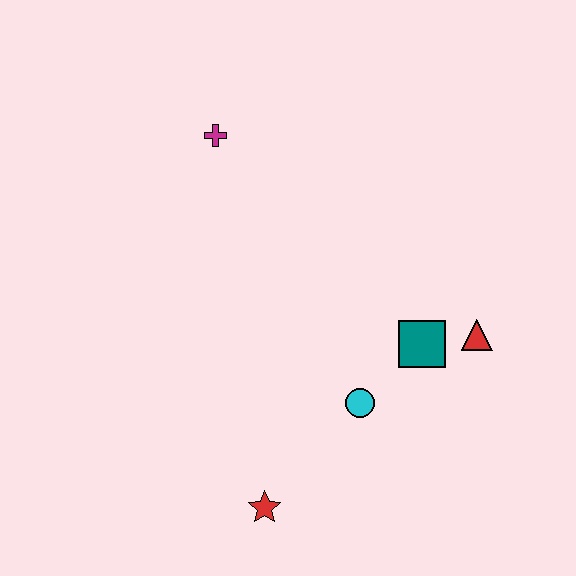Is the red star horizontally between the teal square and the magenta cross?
Yes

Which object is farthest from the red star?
The magenta cross is farthest from the red star.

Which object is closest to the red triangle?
The teal square is closest to the red triangle.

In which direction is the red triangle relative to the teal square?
The red triangle is to the right of the teal square.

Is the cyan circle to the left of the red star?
No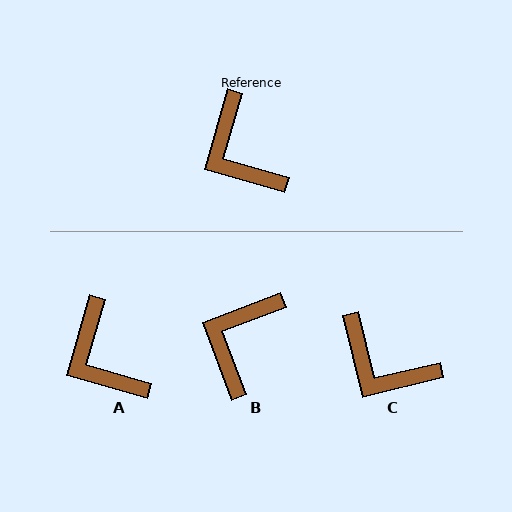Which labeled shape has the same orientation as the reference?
A.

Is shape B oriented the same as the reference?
No, it is off by about 53 degrees.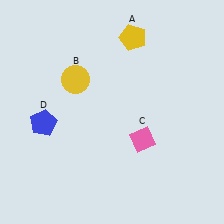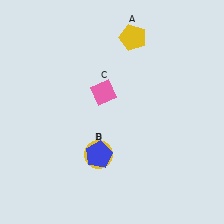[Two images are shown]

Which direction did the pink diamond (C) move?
The pink diamond (C) moved up.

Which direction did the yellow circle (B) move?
The yellow circle (B) moved down.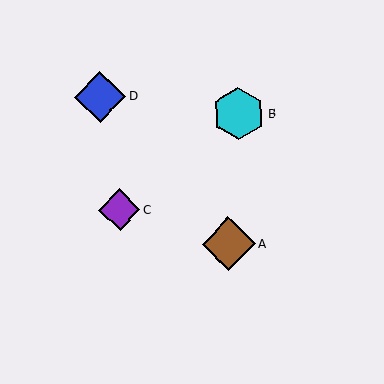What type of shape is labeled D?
Shape D is a blue diamond.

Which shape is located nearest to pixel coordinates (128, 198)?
The purple diamond (labeled C) at (119, 210) is nearest to that location.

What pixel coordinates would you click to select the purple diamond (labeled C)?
Click at (119, 210) to select the purple diamond C.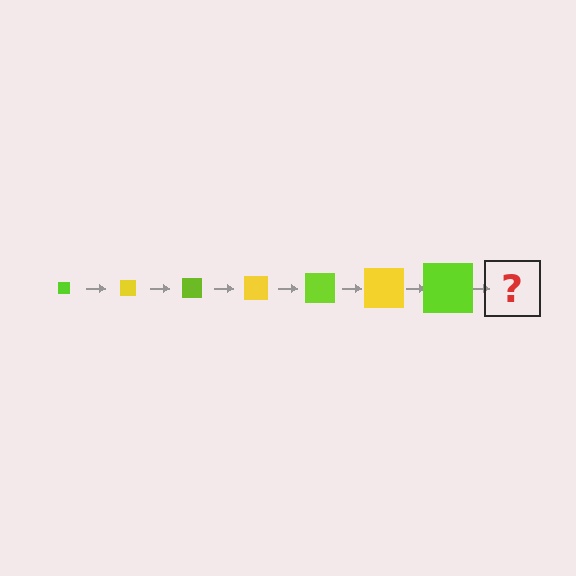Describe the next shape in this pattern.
It should be a yellow square, larger than the previous one.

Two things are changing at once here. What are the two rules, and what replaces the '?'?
The two rules are that the square grows larger each step and the color cycles through lime and yellow. The '?' should be a yellow square, larger than the previous one.